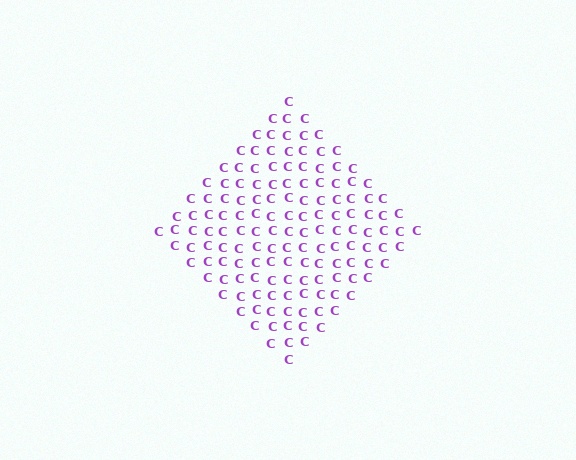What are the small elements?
The small elements are letter C's.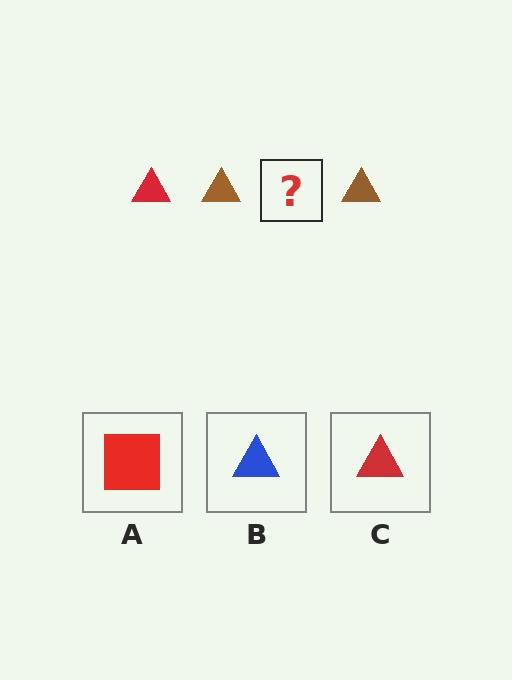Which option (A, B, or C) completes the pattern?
C.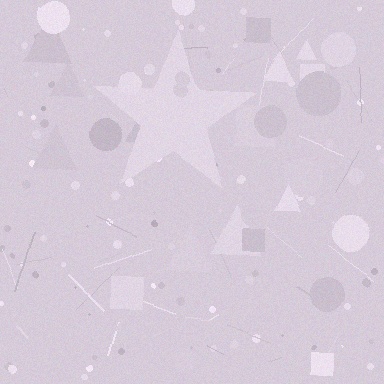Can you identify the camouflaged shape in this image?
The camouflaged shape is a star.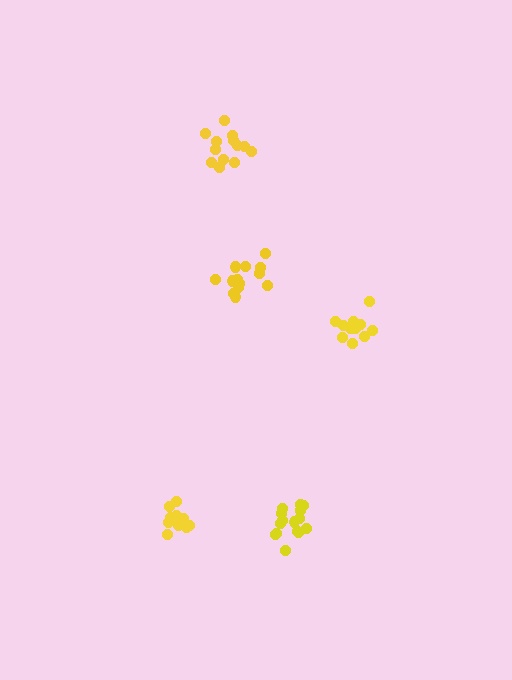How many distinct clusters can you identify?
There are 5 distinct clusters.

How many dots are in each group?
Group 1: 15 dots, Group 2: 13 dots, Group 3: 13 dots, Group 4: 13 dots, Group 5: 12 dots (66 total).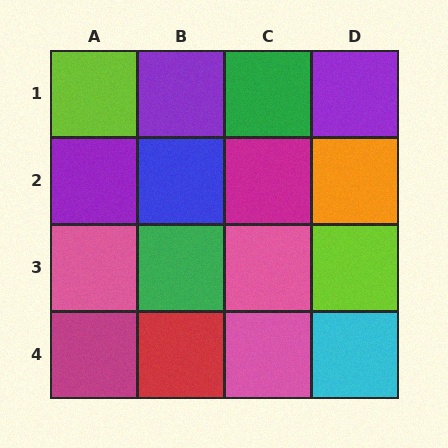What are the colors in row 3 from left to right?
Pink, green, pink, lime.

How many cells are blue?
1 cell is blue.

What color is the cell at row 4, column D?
Cyan.